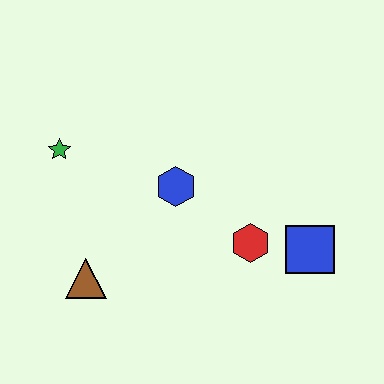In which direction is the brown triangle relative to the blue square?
The brown triangle is to the left of the blue square.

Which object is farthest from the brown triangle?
The blue square is farthest from the brown triangle.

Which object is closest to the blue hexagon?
The red hexagon is closest to the blue hexagon.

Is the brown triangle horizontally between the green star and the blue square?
Yes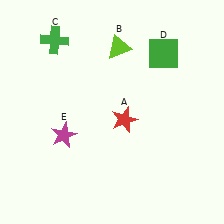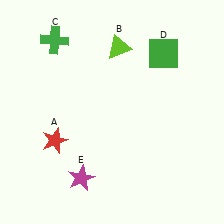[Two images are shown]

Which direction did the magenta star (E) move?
The magenta star (E) moved down.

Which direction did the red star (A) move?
The red star (A) moved left.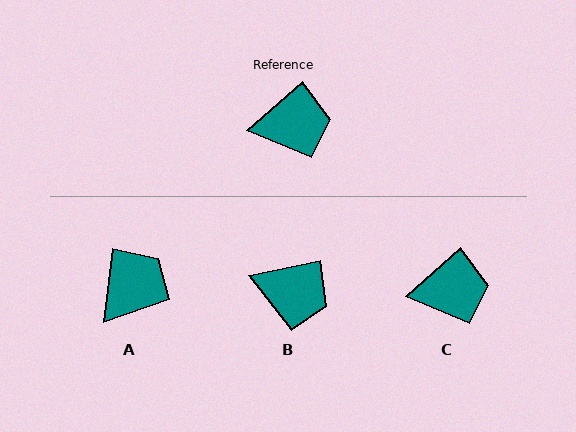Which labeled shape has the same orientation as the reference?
C.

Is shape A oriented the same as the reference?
No, it is off by about 42 degrees.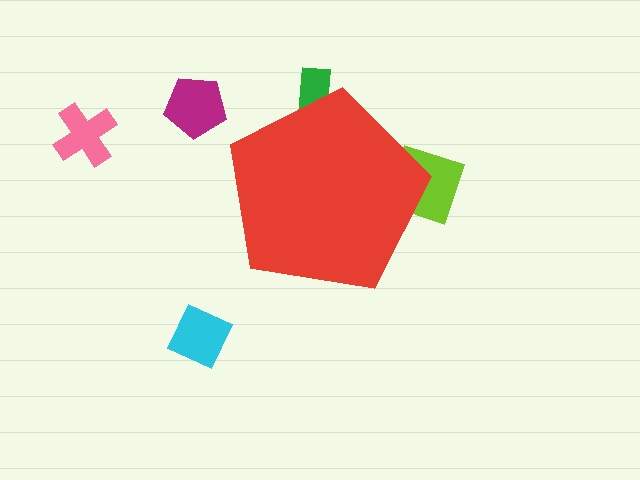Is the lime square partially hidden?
Yes, the lime square is partially hidden behind the red pentagon.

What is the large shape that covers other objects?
A red pentagon.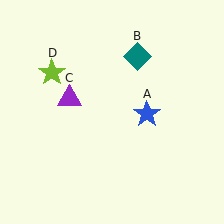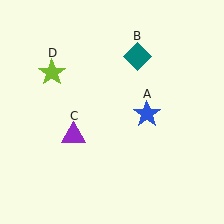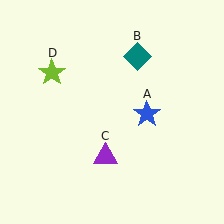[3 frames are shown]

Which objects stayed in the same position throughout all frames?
Blue star (object A) and teal diamond (object B) and lime star (object D) remained stationary.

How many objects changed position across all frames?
1 object changed position: purple triangle (object C).